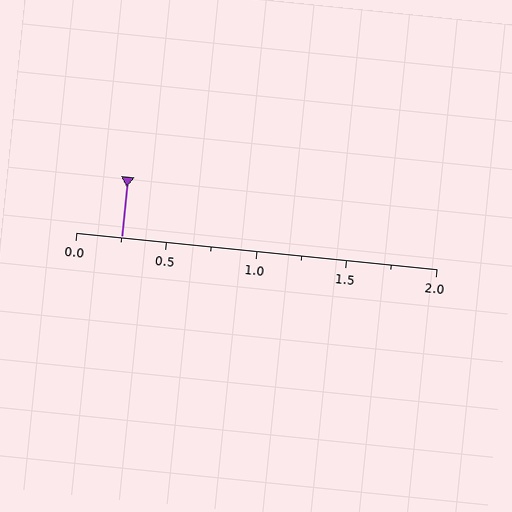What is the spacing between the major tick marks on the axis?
The major ticks are spaced 0.5 apart.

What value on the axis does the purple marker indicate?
The marker indicates approximately 0.25.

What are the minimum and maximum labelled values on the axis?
The axis runs from 0.0 to 2.0.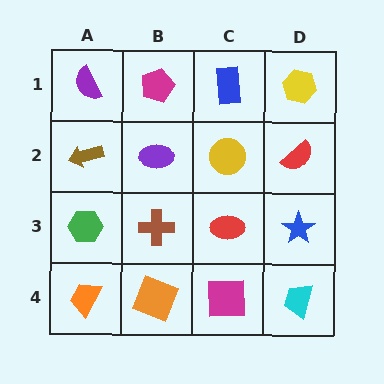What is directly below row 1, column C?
A yellow circle.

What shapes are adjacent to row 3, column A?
A brown arrow (row 2, column A), an orange trapezoid (row 4, column A), a brown cross (row 3, column B).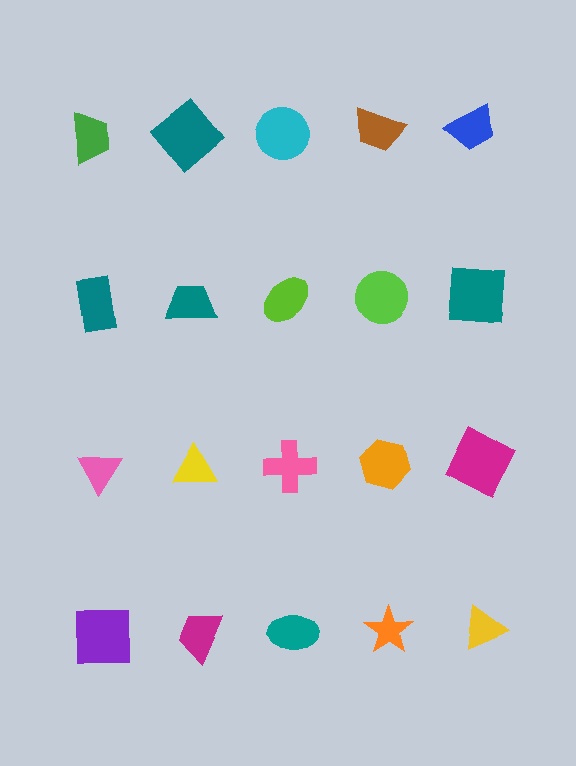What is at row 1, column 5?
A blue trapezoid.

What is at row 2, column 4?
A lime circle.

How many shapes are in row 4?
5 shapes.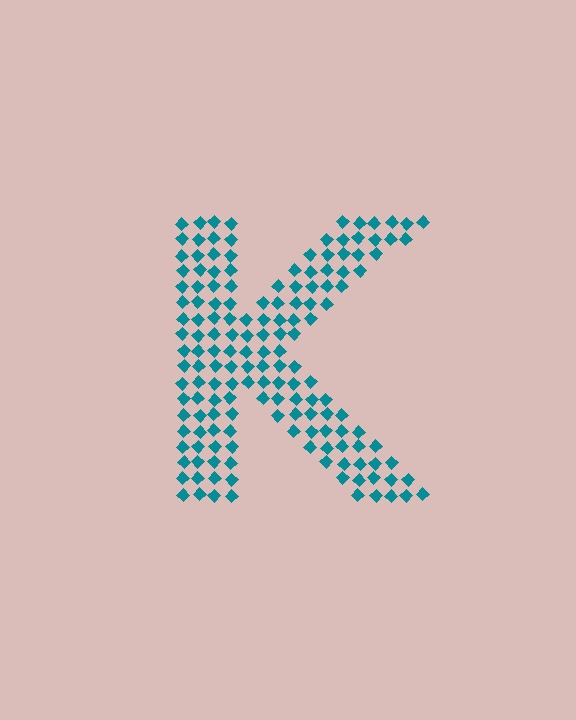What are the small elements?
The small elements are diamonds.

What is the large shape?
The large shape is the letter K.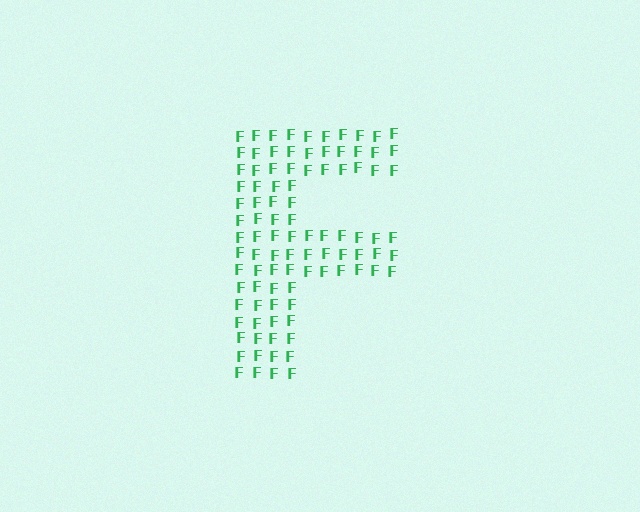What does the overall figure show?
The overall figure shows the letter F.